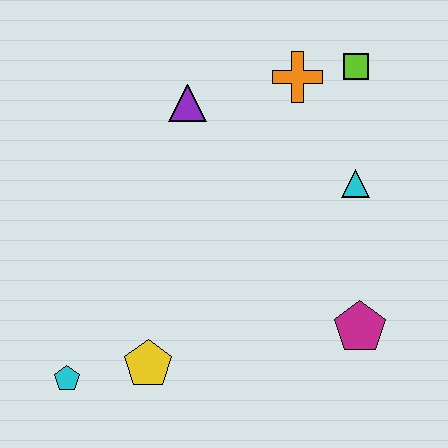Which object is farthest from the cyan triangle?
The cyan pentagon is farthest from the cyan triangle.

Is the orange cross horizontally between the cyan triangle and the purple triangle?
Yes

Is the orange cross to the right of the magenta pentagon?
No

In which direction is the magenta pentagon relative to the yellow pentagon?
The magenta pentagon is to the right of the yellow pentagon.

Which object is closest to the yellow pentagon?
The cyan pentagon is closest to the yellow pentagon.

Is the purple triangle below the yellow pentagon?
No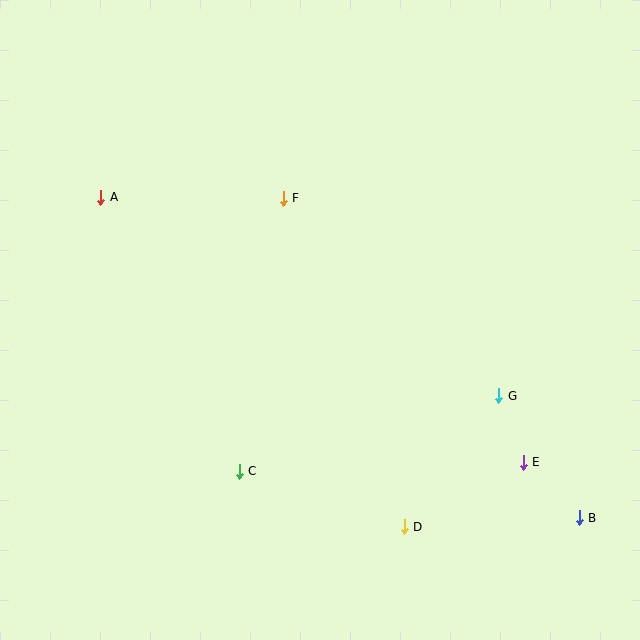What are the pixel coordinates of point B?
Point B is at (579, 518).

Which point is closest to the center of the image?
Point F at (283, 198) is closest to the center.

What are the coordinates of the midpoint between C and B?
The midpoint between C and B is at (409, 494).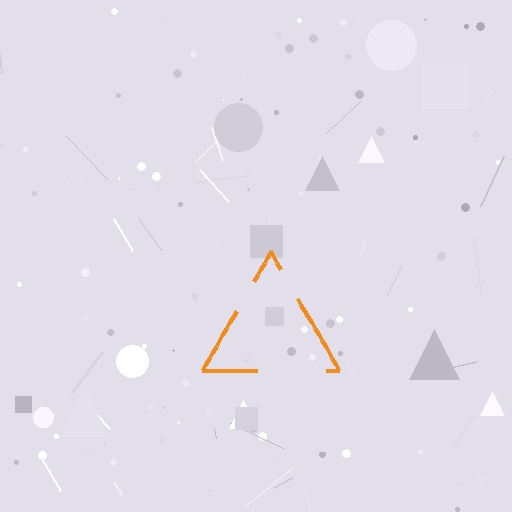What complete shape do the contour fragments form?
The contour fragments form a triangle.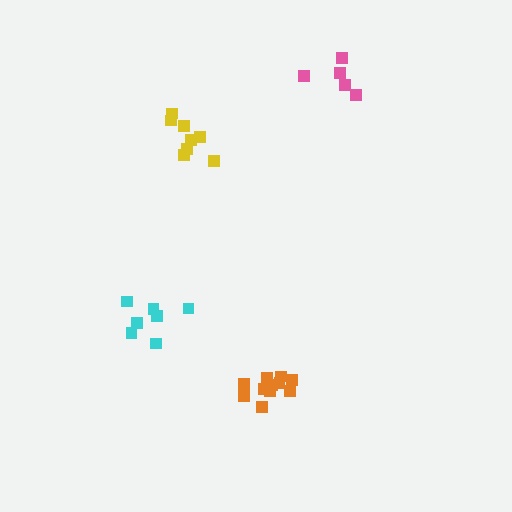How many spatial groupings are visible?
There are 4 spatial groupings.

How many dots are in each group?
Group 1: 11 dots, Group 2: 5 dots, Group 3: 8 dots, Group 4: 7 dots (31 total).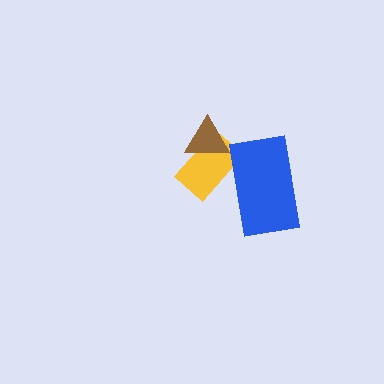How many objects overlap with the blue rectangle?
1 object overlaps with the blue rectangle.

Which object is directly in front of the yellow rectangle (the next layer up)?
The brown triangle is directly in front of the yellow rectangle.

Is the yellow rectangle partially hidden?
Yes, it is partially covered by another shape.